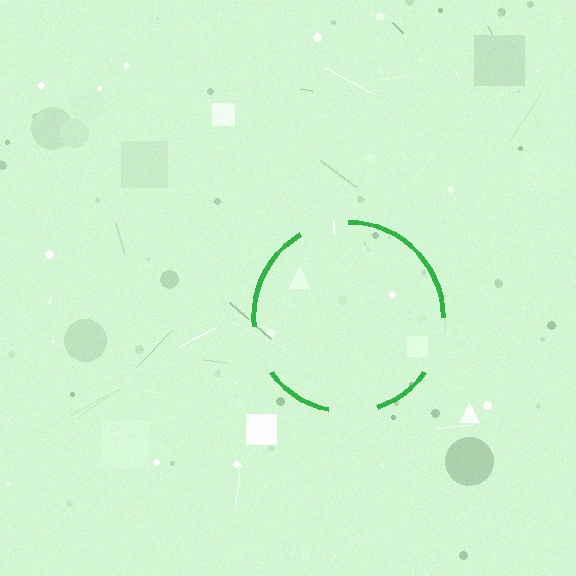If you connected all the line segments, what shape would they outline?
They would outline a circle.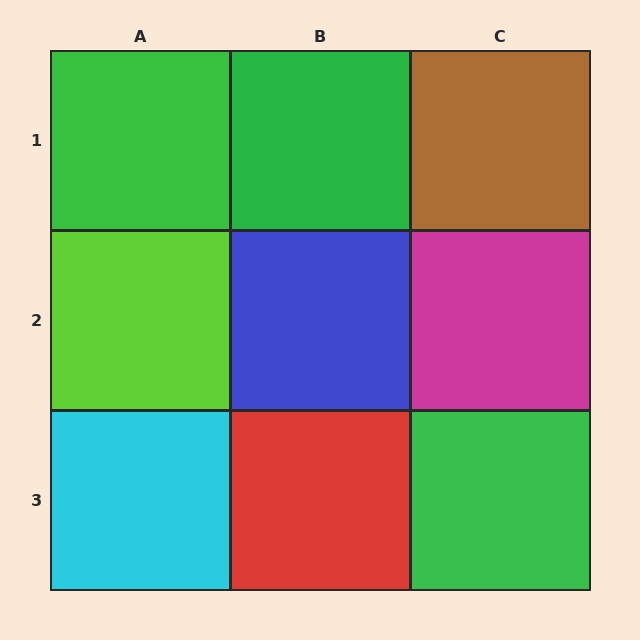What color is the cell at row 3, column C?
Green.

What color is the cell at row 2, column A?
Lime.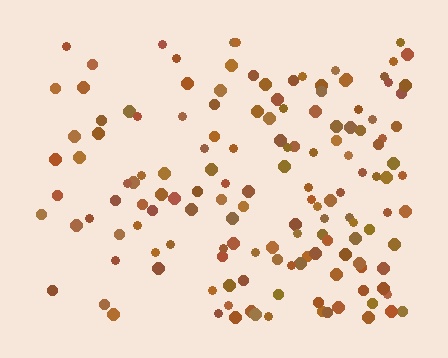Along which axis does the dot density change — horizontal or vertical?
Horizontal.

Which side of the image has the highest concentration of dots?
The right.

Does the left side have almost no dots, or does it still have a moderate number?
Still a moderate number, just noticeably fewer than the right.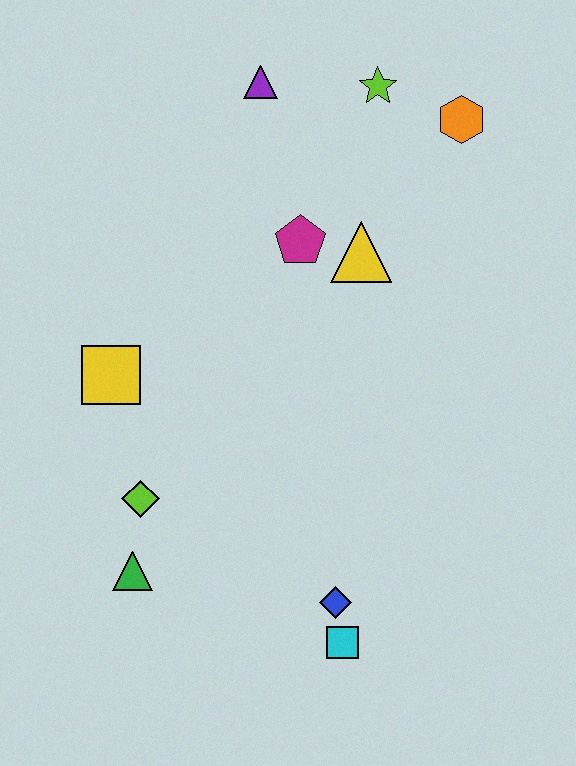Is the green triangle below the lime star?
Yes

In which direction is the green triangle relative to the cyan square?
The green triangle is to the left of the cyan square.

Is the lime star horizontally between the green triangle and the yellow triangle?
No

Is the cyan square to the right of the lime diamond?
Yes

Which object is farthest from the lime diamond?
The orange hexagon is farthest from the lime diamond.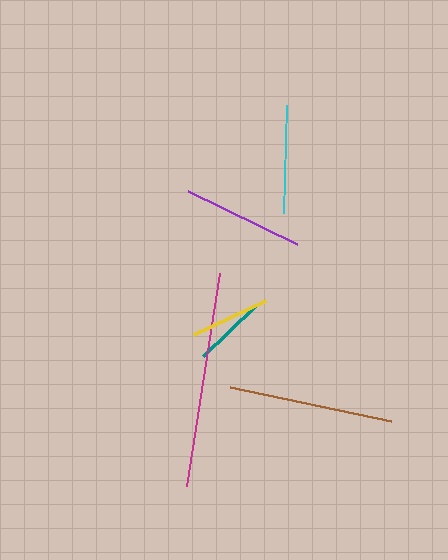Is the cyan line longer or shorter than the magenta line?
The magenta line is longer than the cyan line.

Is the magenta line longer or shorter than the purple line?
The magenta line is longer than the purple line.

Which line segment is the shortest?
The teal line is the shortest at approximately 73 pixels.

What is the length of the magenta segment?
The magenta segment is approximately 216 pixels long.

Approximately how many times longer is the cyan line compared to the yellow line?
The cyan line is approximately 1.4 times the length of the yellow line.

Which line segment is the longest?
The magenta line is the longest at approximately 216 pixels.